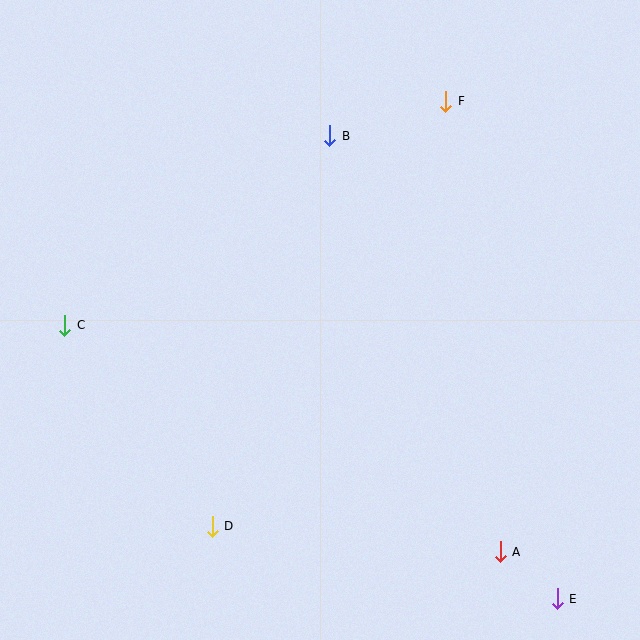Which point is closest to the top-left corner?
Point C is closest to the top-left corner.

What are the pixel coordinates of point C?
Point C is at (65, 325).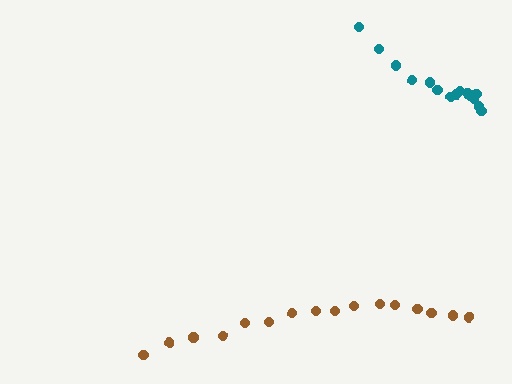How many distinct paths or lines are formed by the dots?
There are 2 distinct paths.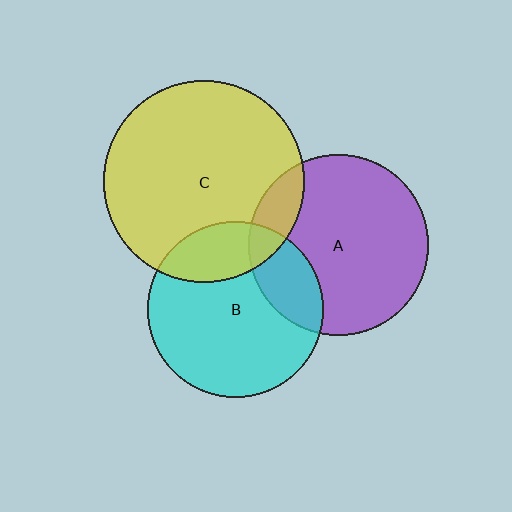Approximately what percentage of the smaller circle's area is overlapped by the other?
Approximately 20%.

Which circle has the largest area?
Circle C (yellow).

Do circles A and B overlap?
Yes.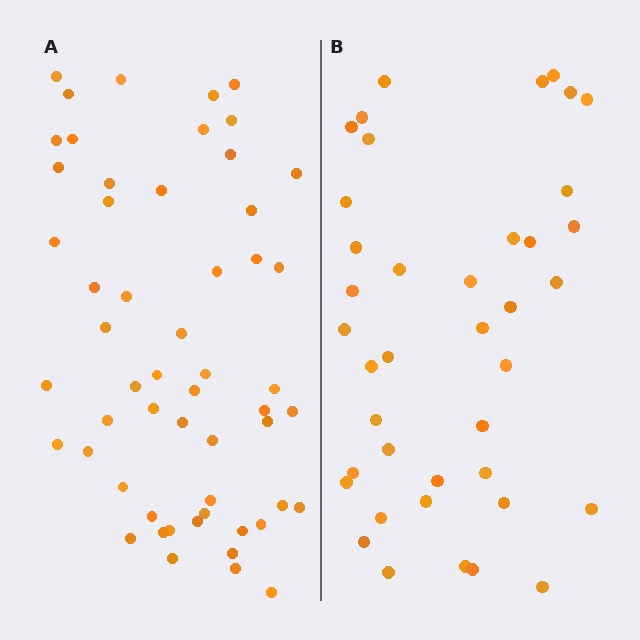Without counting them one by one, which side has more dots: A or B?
Region A (the left region) has more dots.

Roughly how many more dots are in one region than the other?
Region A has approximately 15 more dots than region B.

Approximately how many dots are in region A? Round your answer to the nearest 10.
About 60 dots. (The exact count is 55, which rounds to 60.)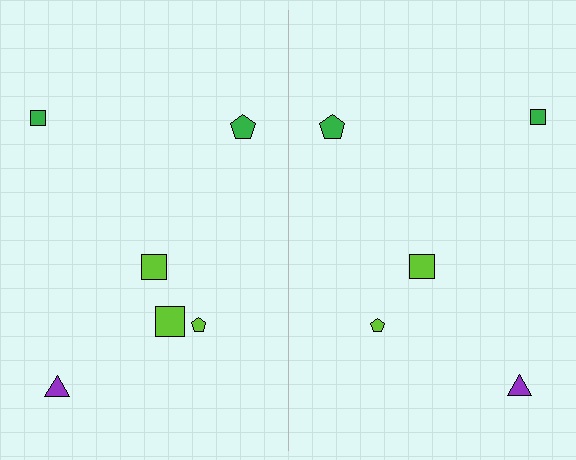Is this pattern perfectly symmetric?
No, the pattern is not perfectly symmetric. A lime square is missing from the right side.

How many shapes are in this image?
There are 11 shapes in this image.